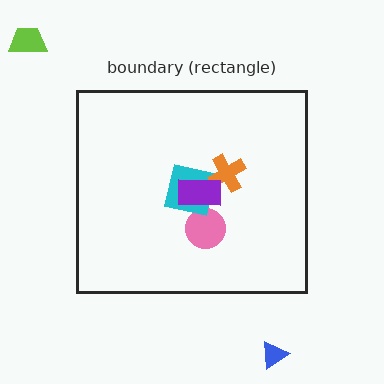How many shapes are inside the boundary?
4 inside, 2 outside.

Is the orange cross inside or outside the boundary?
Inside.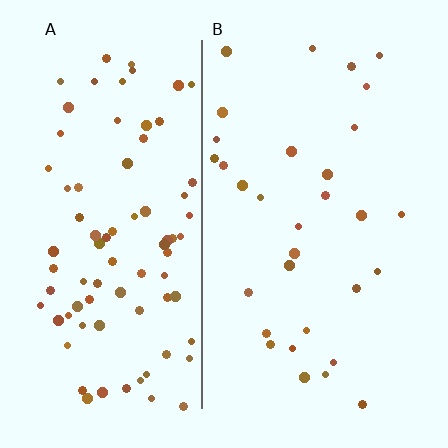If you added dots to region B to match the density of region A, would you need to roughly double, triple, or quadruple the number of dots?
Approximately triple.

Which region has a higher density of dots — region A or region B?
A (the left).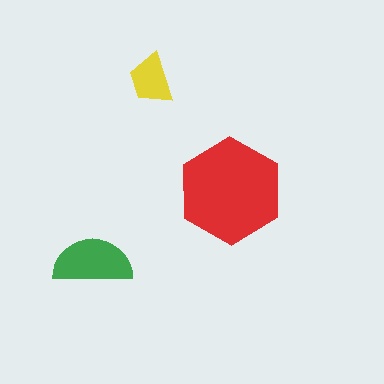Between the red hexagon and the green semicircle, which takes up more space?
The red hexagon.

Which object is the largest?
The red hexagon.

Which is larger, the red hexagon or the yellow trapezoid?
The red hexagon.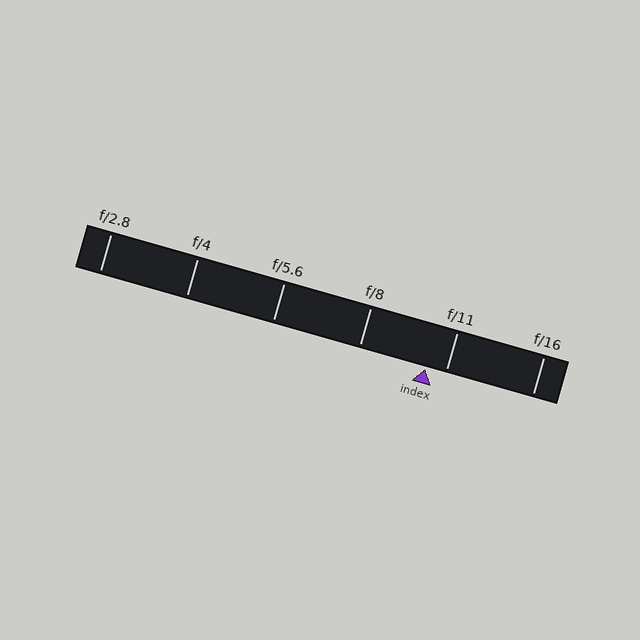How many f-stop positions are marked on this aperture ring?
There are 6 f-stop positions marked.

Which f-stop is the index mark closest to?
The index mark is closest to f/11.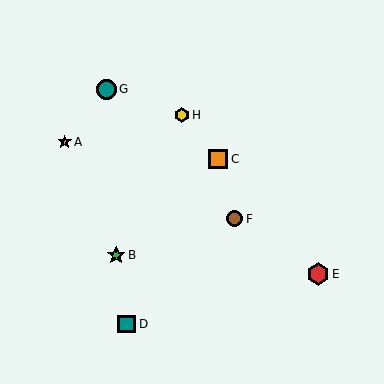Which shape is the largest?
The red hexagon (labeled E) is the largest.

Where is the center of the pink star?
The center of the pink star is at (65, 142).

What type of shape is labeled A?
Shape A is a pink star.